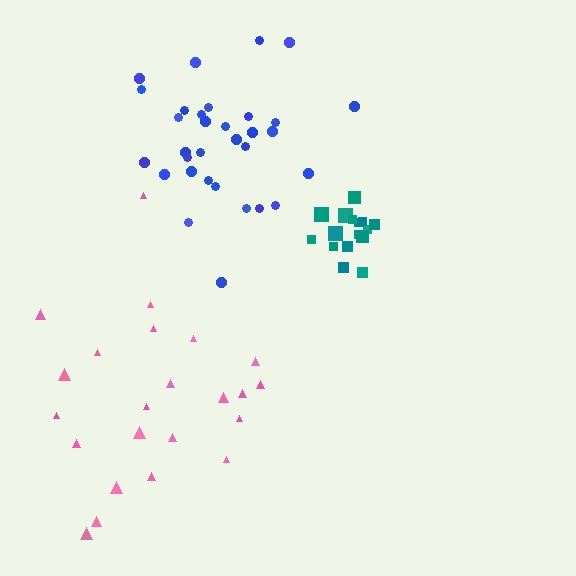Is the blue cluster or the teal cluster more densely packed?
Teal.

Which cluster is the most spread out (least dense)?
Pink.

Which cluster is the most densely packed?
Teal.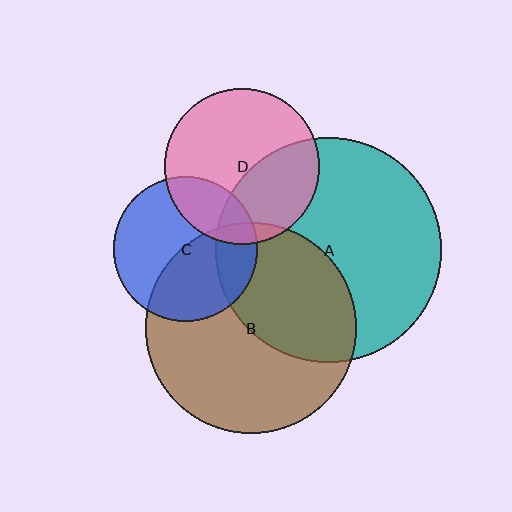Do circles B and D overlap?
Yes.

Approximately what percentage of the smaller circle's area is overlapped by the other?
Approximately 5%.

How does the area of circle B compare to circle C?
Approximately 2.1 times.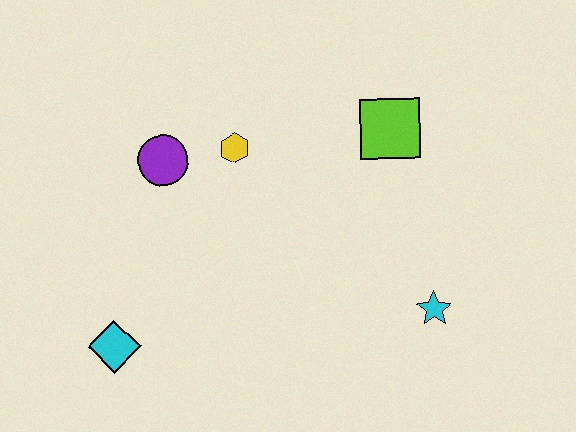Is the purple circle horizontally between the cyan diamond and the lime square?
Yes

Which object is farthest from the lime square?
The cyan diamond is farthest from the lime square.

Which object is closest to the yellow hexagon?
The purple circle is closest to the yellow hexagon.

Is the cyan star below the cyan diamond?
No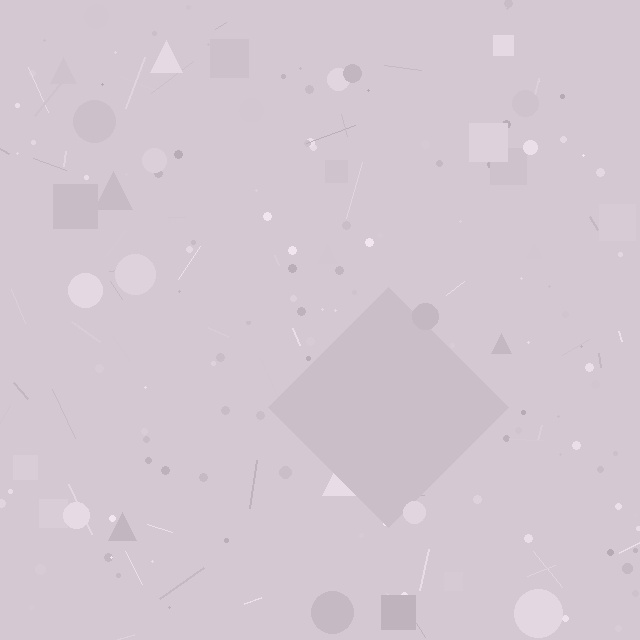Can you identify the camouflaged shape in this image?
The camouflaged shape is a diamond.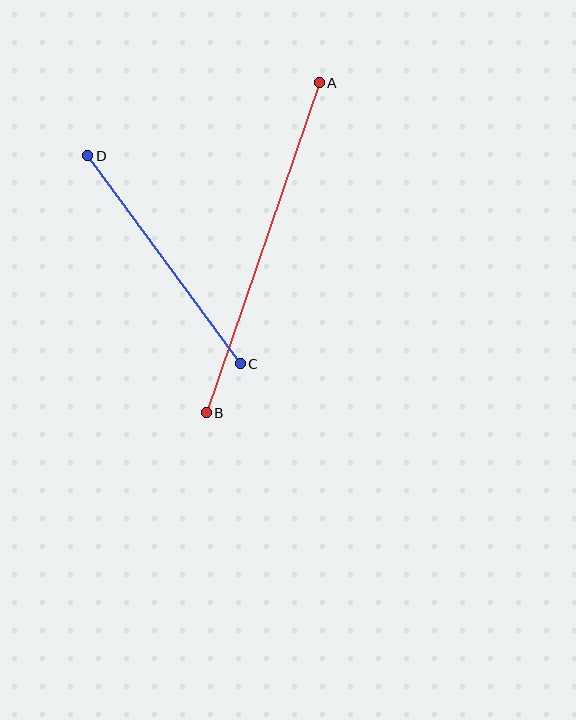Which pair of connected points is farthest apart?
Points A and B are farthest apart.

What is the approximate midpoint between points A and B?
The midpoint is at approximately (263, 248) pixels.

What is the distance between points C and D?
The distance is approximately 258 pixels.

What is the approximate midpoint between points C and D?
The midpoint is at approximately (164, 260) pixels.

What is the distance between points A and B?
The distance is approximately 349 pixels.